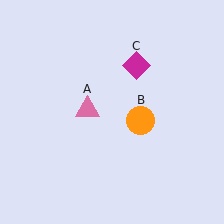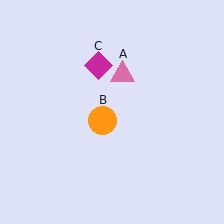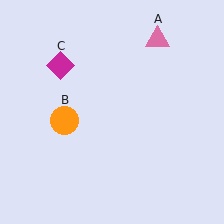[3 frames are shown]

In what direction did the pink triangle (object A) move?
The pink triangle (object A) moved up and to the right.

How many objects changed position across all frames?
3 objects changed position: pink triangle (object A), orange circle (object B), magenta diamond (object C).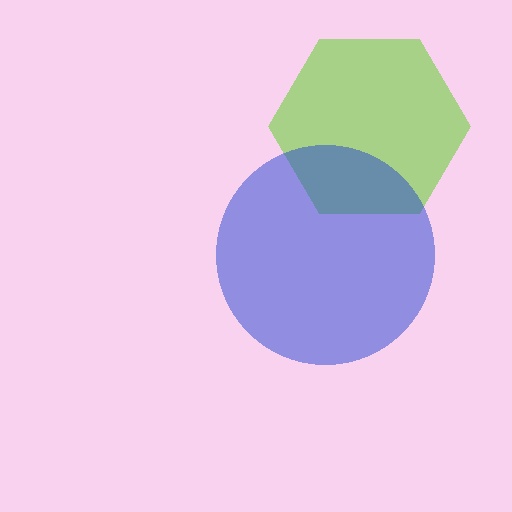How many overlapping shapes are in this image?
There are 2 overlapping shapes in the image.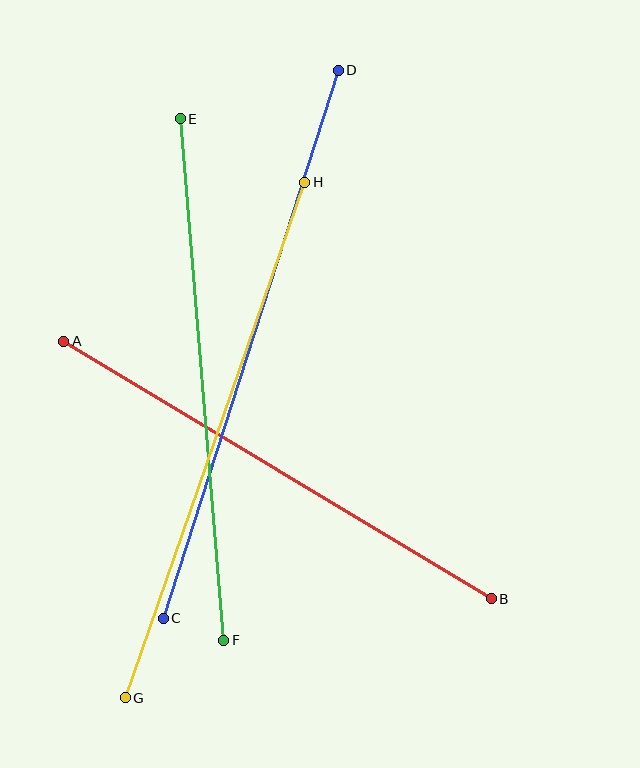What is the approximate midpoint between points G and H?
The midpoint is at approximately (215, 440) pixels.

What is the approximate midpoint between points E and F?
The midpoint is at approximately (202, 380) pixels.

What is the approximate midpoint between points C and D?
The midpoint is at approximately (251, 344) pixels.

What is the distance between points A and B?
The distance is approximately 499 pixels.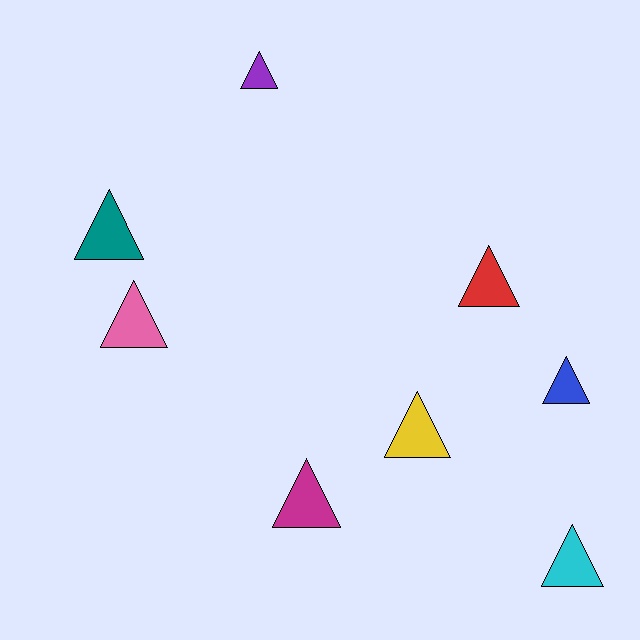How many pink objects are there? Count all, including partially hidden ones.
There is 1 pink object.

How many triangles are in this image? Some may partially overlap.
There are 8 triangles.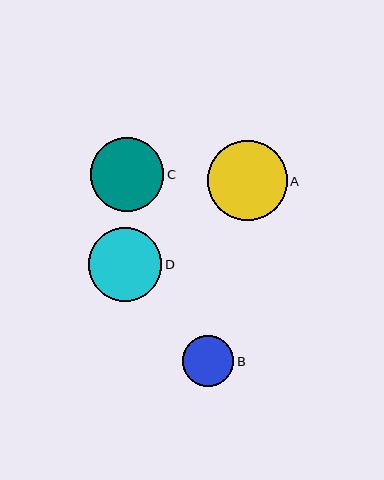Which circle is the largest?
Circle A is the largest with a size of approximately 80 pixels.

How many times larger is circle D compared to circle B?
Circle D is approximately 1.4 times the size of circle B.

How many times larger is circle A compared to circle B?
Circle A is approximately 1.6 times the size of circle B.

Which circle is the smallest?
Circle B is the smallest with a size of approximately 51 pixels.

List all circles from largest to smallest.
From largest to smallest: A, C, D, B.